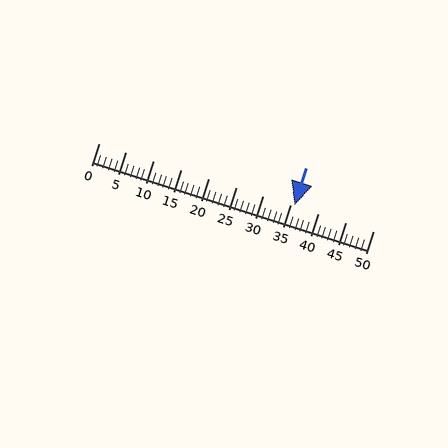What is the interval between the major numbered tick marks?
The major tick marks are spaced 5 units apart.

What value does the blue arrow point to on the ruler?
The blue arrow points to approximately 36.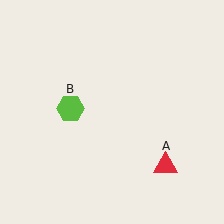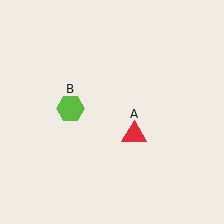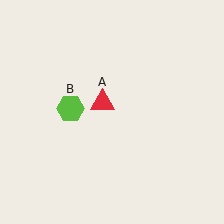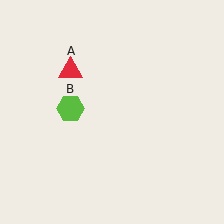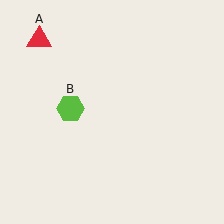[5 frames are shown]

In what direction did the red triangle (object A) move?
The red triangle (object A) moved up and to the left.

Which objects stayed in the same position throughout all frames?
Lime hexagon (object B) remained stationary.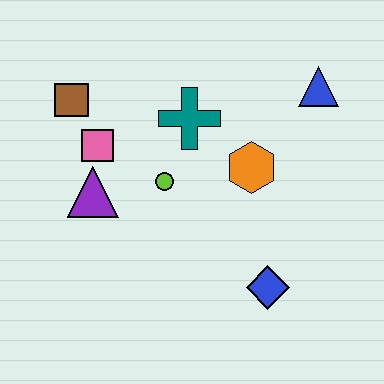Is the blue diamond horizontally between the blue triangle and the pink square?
Yes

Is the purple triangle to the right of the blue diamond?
No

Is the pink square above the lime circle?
Yes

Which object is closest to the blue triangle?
The orange hexagon is closest to the blue triangle.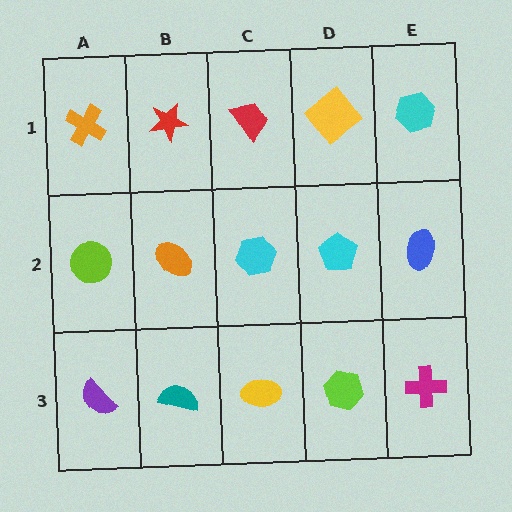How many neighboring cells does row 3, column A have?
2.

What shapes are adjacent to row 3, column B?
An orange ellipse (row 2, column B), a purple semicircle (row 3, column A), a yellow ellipse (row 3, column C).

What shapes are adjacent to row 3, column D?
A cyan pentagon (row 2, column D), a yellow ellipse (row 3, column C), a magenta cross (row 3, column E).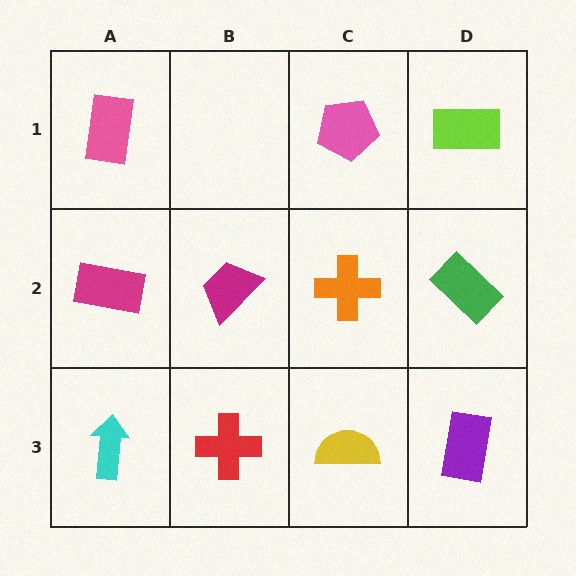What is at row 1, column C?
A pink pentagon.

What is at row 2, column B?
A magenta trapezoid.